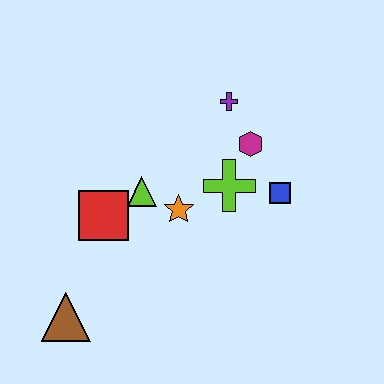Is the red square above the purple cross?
No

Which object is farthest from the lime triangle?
The brown triangle is farthest from the lime triangle.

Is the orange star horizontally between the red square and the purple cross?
Yes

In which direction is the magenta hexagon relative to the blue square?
The magenta hexagon is above the blue square.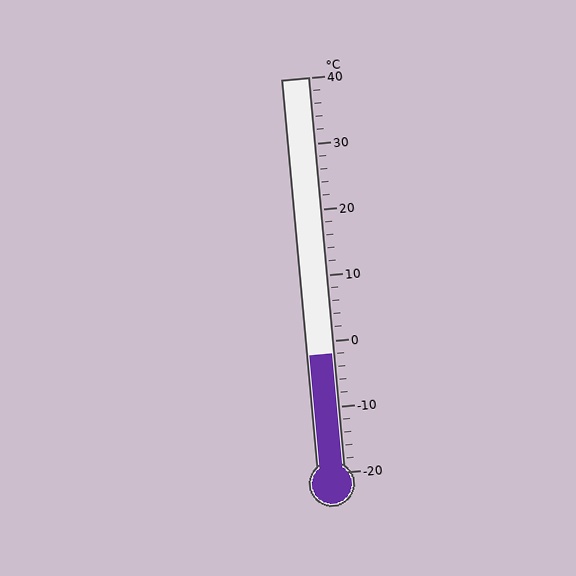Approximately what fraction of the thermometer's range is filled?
The thermometer is filled to approximately 30% of its range.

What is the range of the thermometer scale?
The thermometer scale ranges from -20°C to 40°C.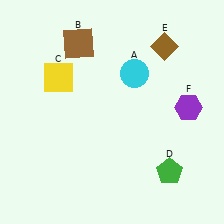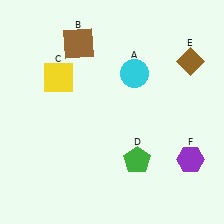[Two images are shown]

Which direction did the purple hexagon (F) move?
The purple hexagon (F) moved down.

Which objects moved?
The objects that moved are: the green pentagon (D), the brown diamond (E), the purple hexagon (F).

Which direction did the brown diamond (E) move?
The brown diamond (E) moved right.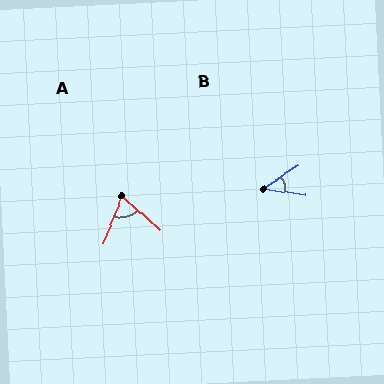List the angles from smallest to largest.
B (42°), A (69°).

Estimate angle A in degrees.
Approximately 69 degrees.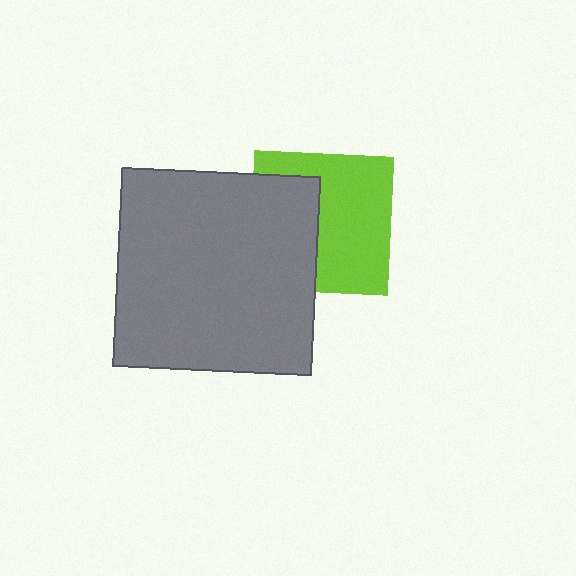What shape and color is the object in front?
The object in front is a gray square.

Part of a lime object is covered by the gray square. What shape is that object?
It is a square.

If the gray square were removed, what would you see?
You would see the complete lime square.